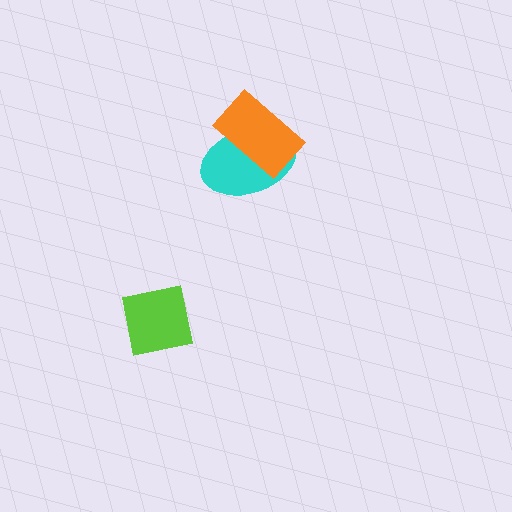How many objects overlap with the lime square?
0 objects overlap with the lime square.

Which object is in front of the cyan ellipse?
The orange rectangle is in front of the cyan ellipse.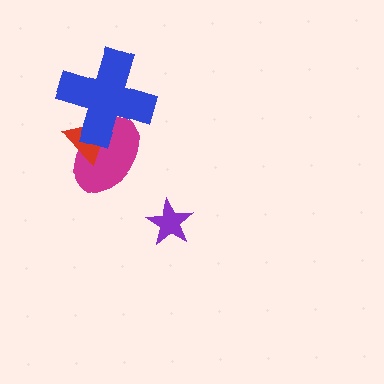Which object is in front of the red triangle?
The blue cross is in front of the red triangle.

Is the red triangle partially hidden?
Yes, it is partially covered by another shape.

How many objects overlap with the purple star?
0 objects overlap with the purple star.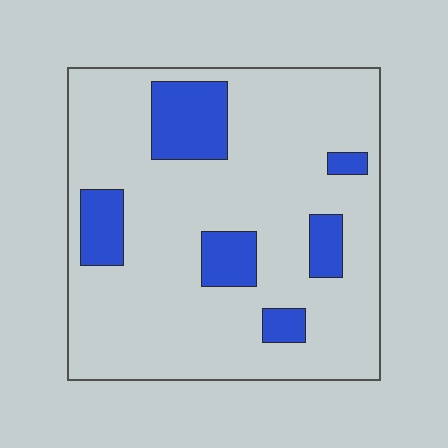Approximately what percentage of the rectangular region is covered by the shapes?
Approximately 20%.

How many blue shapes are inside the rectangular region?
6.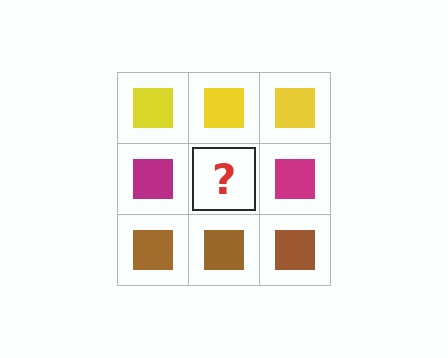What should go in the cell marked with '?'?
The missing cell should contain a magenta square.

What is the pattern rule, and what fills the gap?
The rule is that each row has a consistent color. The gap should be filled with a magenta square.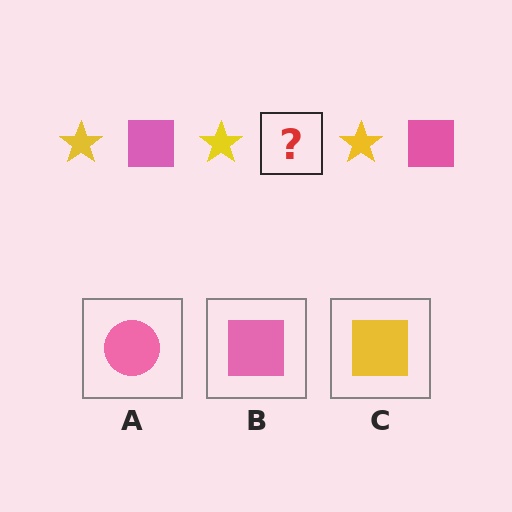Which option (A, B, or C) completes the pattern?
B.